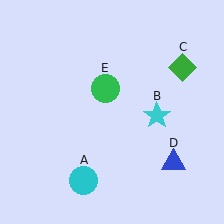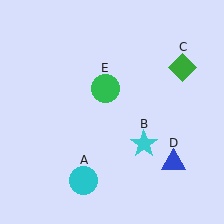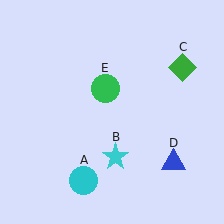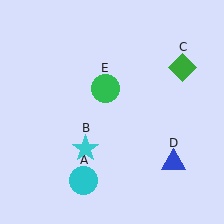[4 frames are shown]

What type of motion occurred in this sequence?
The cyan star (object B) rotated clockwise around the center of the scene.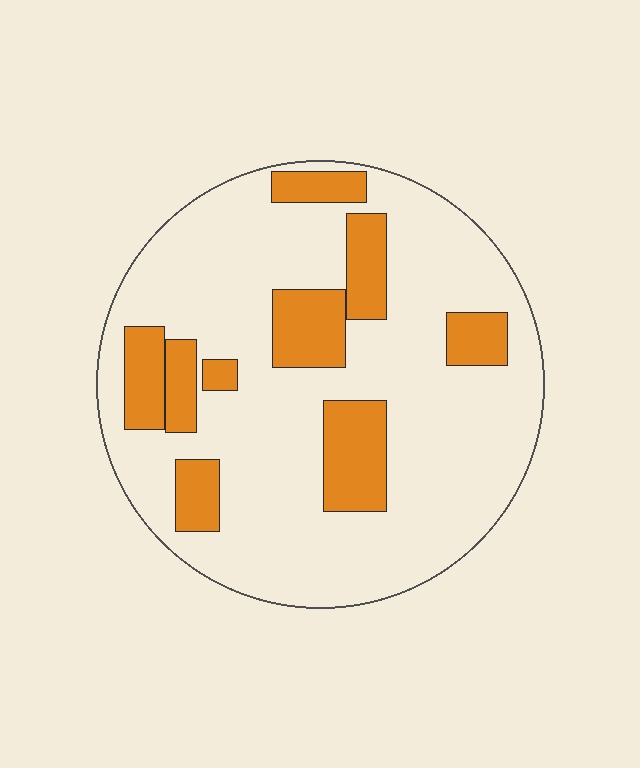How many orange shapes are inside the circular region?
9.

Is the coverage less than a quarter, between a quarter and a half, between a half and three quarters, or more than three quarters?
Less than a quarter.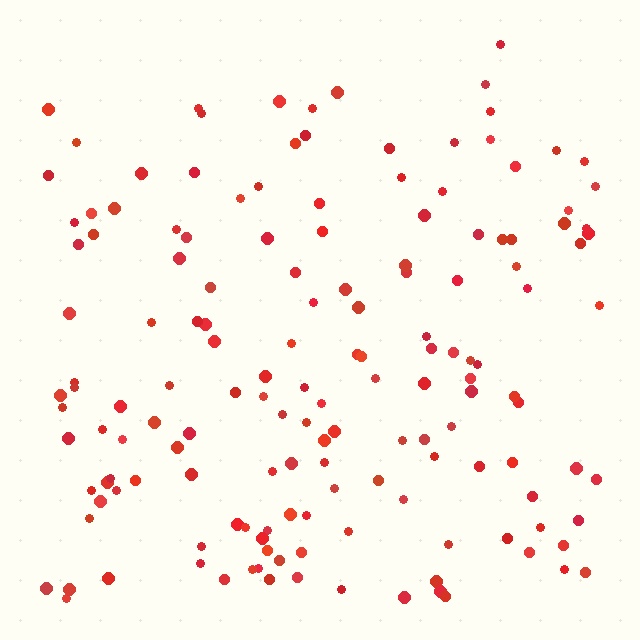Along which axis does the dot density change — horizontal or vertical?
Vertical.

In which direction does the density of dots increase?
From top to bottom, with the bottom side densest.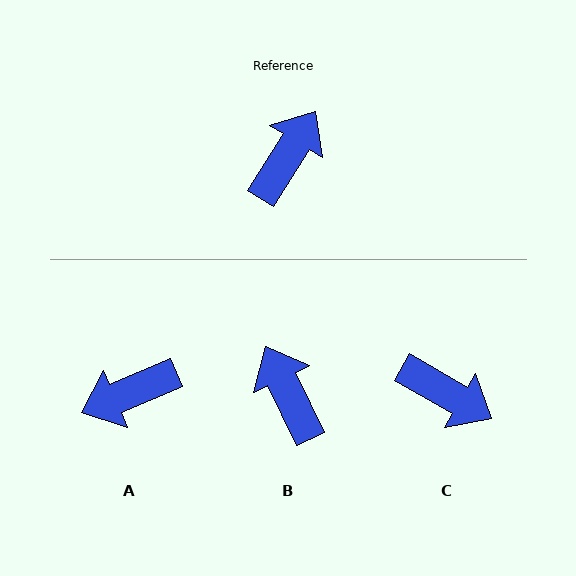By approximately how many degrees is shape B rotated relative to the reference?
Approximately 58 degrees counter-clockwise.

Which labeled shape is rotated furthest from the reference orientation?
A, about 145 degrees away.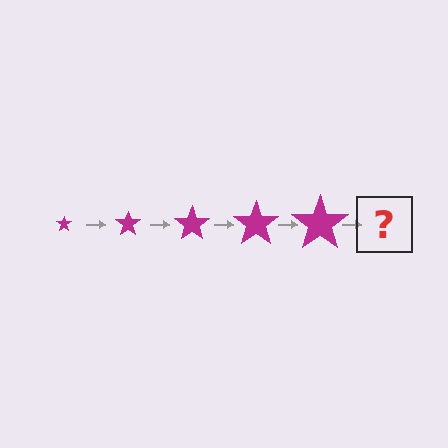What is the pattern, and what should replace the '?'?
The pattern is that the star gets progressively larger each step. The '?' should be a magenta star, larger than the previous one.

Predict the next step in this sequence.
The next step is a magenta star, larger than the previous one.